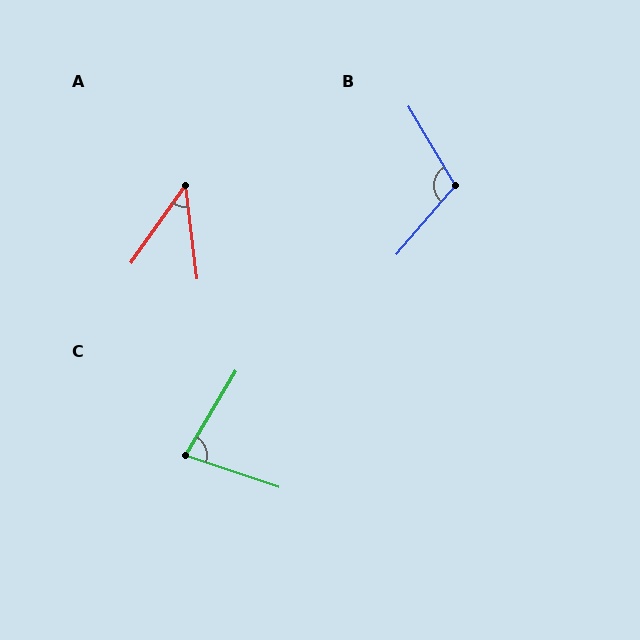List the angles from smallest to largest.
A (42°), C (77°), B (108°).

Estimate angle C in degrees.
Approximately 77 degrees.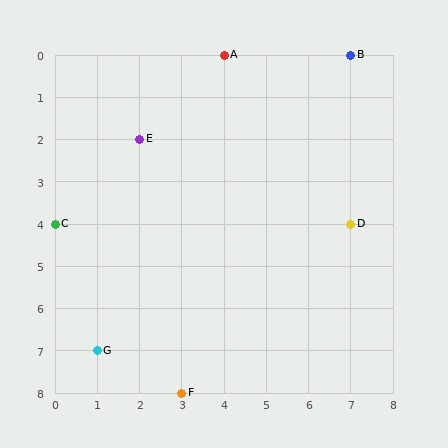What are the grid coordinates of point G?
Point G is at grid coordinates (1, 7).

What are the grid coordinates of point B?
Point B is at grid coordinates (7, 0).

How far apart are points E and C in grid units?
Points E and C are 2 columns and 2 rows apart (about 2.8 grid units diagonally).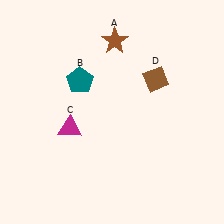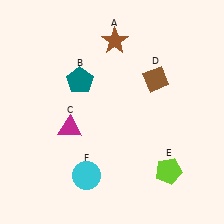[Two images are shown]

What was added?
A lime pentagon (E), a cyan circle (F) were added in Image 2.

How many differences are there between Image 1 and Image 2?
There are 2 differences between the two images.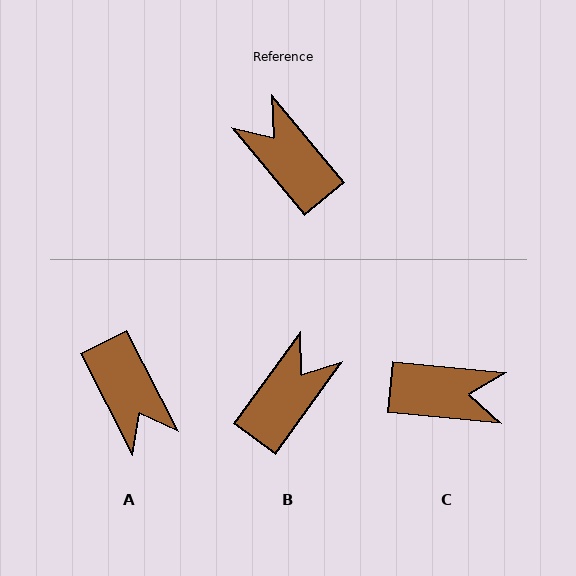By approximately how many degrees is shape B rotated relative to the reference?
Approximately 76 degrees clockwise.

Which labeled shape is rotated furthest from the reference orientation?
A, about 167 degrees away.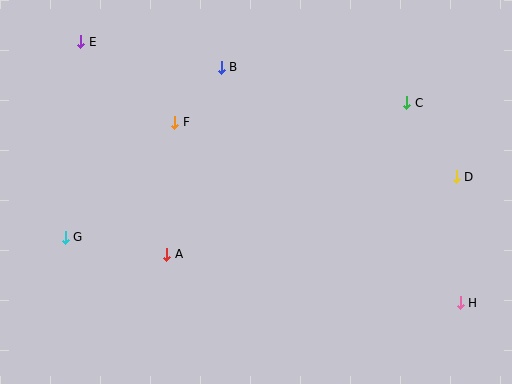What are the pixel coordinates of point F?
Point F is at (175, 122).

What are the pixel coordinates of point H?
Point H is at (460, 303).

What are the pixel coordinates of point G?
Point G is at (65, 237).